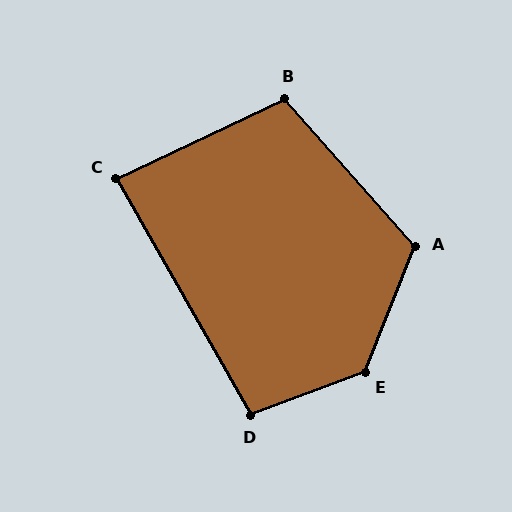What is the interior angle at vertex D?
Approximately 99 degrees (obtuse).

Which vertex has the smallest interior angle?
C, at approximately 86 degrees.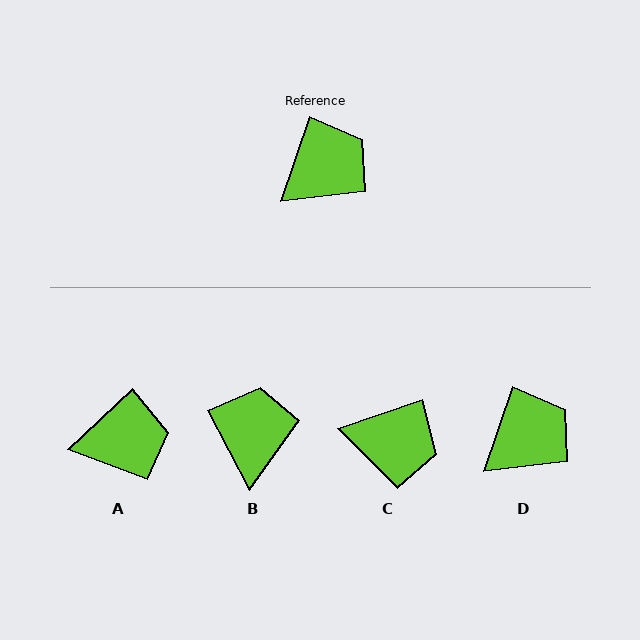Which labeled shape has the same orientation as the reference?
D.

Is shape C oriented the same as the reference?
No, it is off by about 52 degrees.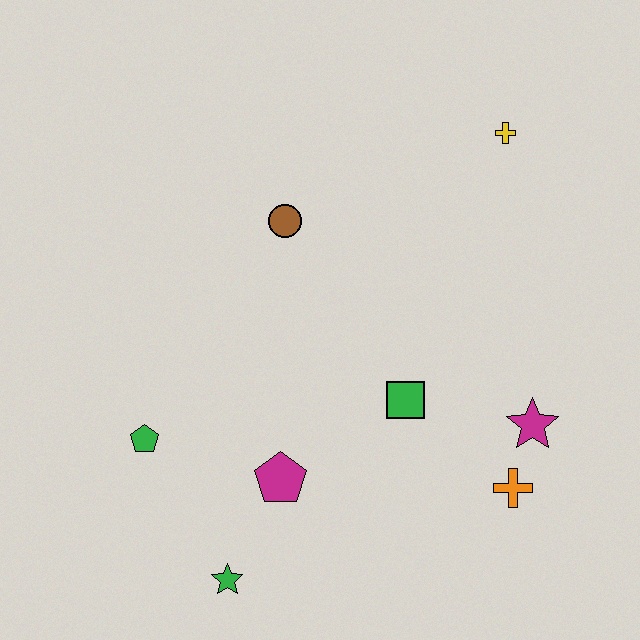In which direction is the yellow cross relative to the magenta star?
The yellow cross is above the magenta star.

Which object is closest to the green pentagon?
The magenta pentagon is closest to the green pentagon.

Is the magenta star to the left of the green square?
No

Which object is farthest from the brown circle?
The green star is farthest from the brown circle.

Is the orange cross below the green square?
Yes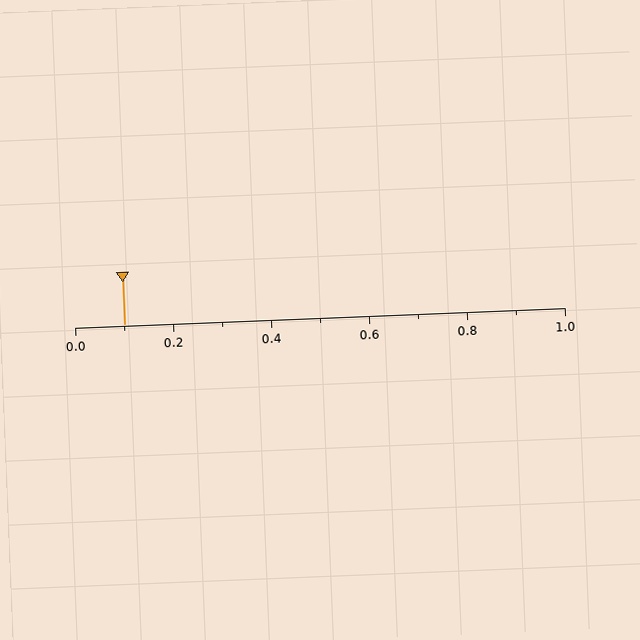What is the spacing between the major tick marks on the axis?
The major ticks are spaced 0.2 apart.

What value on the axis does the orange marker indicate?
The marker indicates approximately 0.1.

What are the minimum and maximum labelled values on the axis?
The axis runs from 0.0 to 1.0.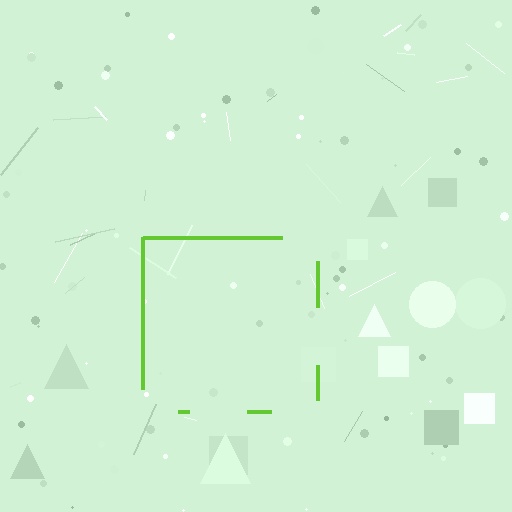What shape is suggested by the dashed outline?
The dashed outline suggests a square.